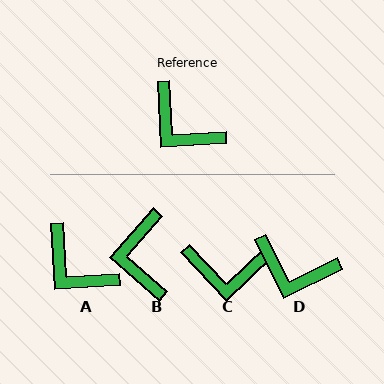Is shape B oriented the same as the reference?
No, it is off by about 44 degrees.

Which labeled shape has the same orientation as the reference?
A.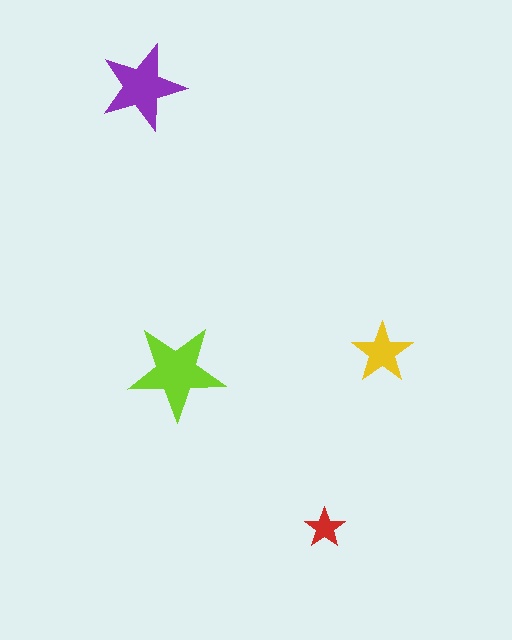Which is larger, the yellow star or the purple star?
The purple one.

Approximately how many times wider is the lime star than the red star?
About 2.5 times wider.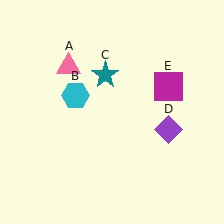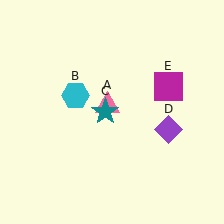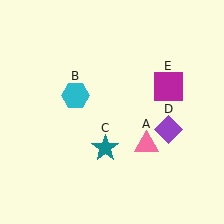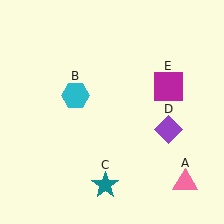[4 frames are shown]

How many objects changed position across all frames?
2 objects changed position: pink triangle (object A), teal star (object C).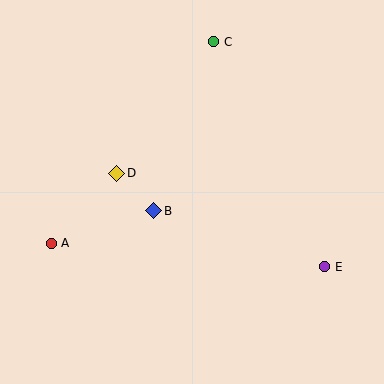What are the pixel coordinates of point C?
Point C is at (214, 42).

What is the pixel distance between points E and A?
The distance between E and A is 275 pixels.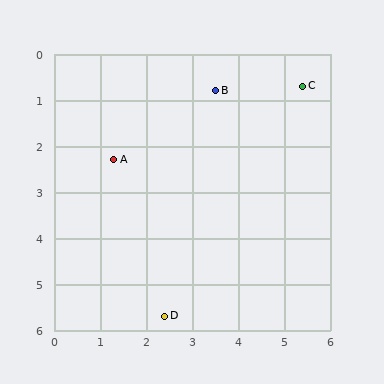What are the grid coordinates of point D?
Point D is at approximately (2.4, 5.7).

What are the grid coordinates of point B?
Point B is at approximately (3.5, 0.8).